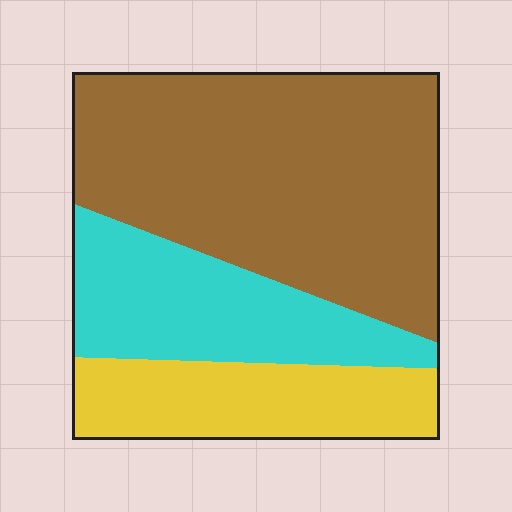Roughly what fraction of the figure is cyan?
Cyan covers around 25% of the figure.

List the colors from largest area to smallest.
From largest to smallest: brown, cyan, yellow.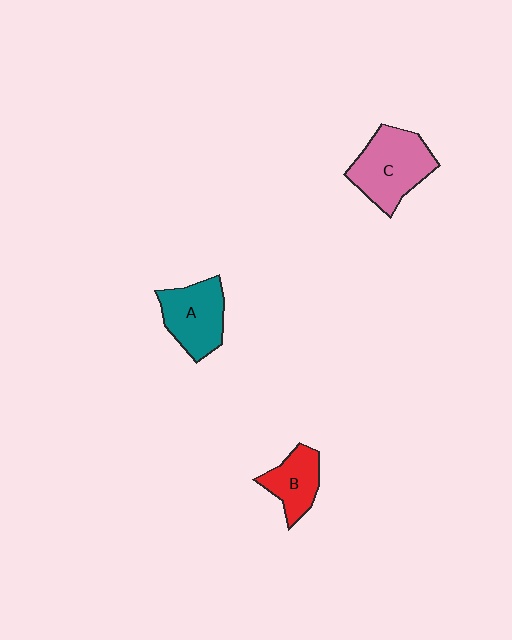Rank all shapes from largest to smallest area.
From largest to smallest: C (pink), A (teal), B (red).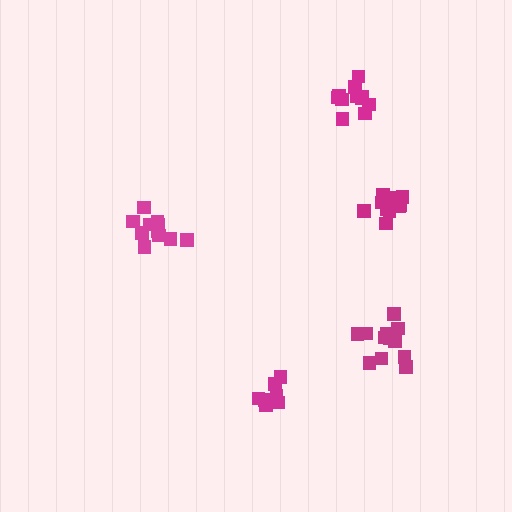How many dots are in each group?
Group 1: 11 dots, Group 2: 8 dots, Group 3: 11 dots, Group 4: 12 dots, Group 5: 12 dots (54 total).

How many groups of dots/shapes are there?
There are 5 groups.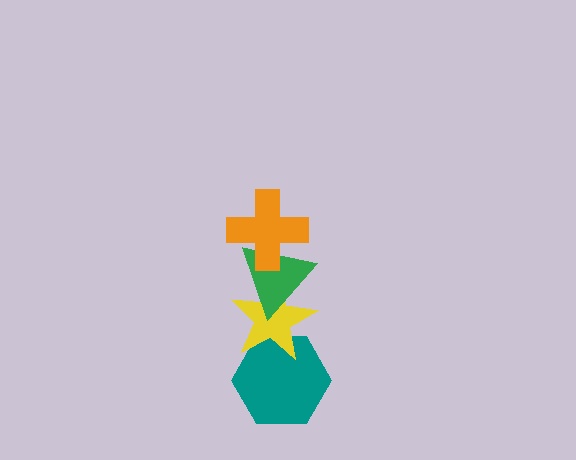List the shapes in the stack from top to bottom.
From top to bottom: the orange cross, the green triangle, the yellow star, the teal hexagon.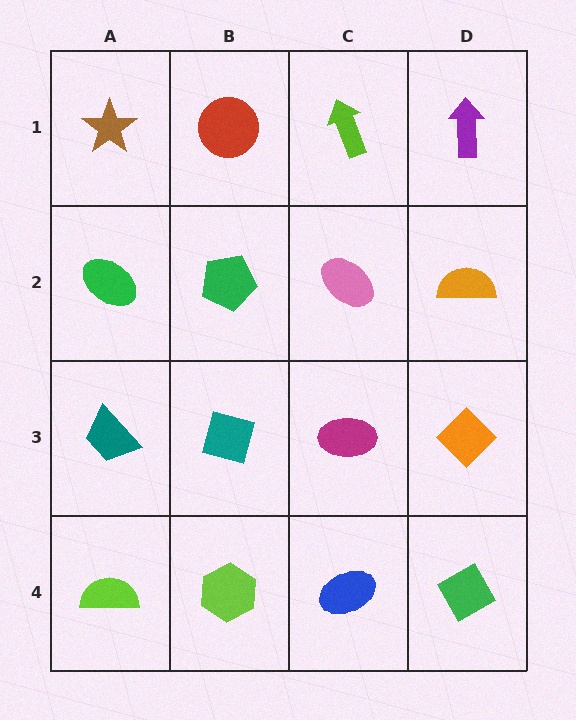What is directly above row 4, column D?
An orange diamond.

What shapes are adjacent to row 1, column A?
A green ellipse (row 2, column A), a red circle (row 1, column B).